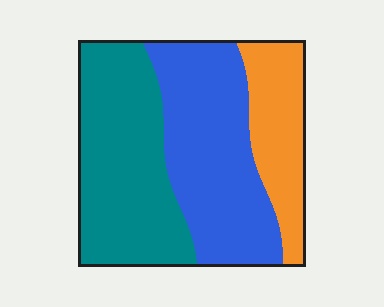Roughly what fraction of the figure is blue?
Blue covers roughly 40% of the figure.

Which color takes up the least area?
Orange, at roughly 20%.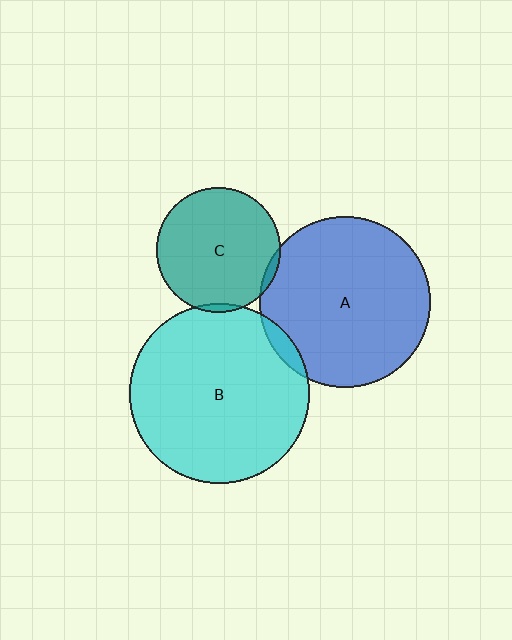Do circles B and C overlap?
Yes.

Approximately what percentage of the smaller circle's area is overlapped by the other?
Approximately 5%.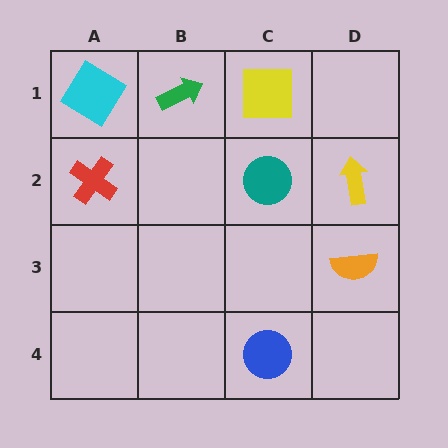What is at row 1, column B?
A green arrow.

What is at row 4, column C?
A blue circle.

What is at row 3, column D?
An orange semicircle.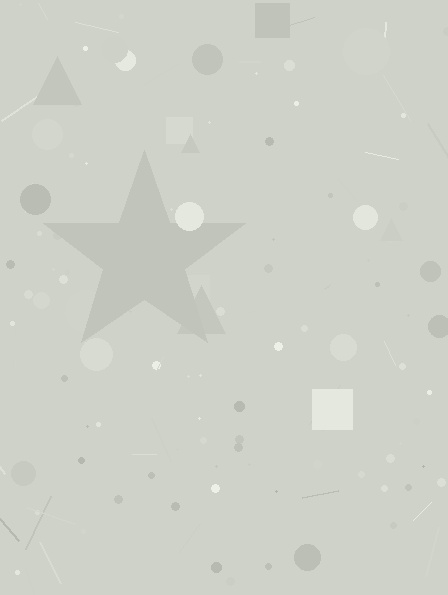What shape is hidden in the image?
A star is hidden in the image.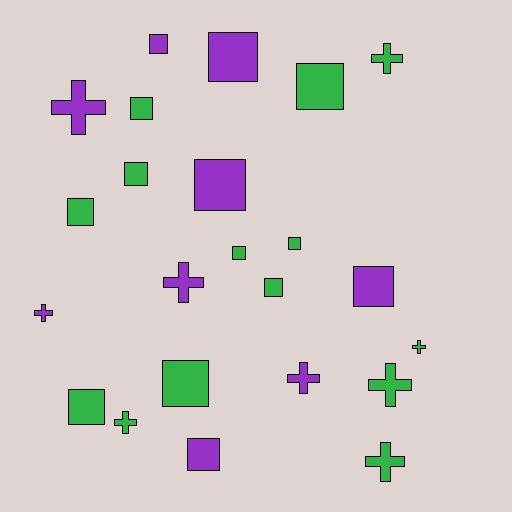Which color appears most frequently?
Green, with 14 objects.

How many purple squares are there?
There are 5 purple squares.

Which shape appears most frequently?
Square, with 14 objects.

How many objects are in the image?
There are 23 objects.